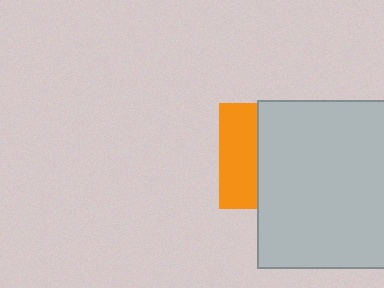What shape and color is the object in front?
The object in front is a light gray rectangle.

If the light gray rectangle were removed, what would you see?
You would see the complete orange square.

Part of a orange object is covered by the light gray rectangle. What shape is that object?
It is a square.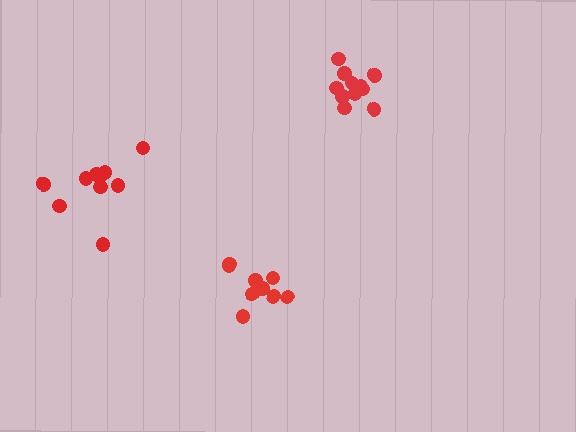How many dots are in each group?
Group 1: 9 dots, Group 2: 11 dots, Group 3: 10 dots (30 total).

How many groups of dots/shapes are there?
There are 3 groups.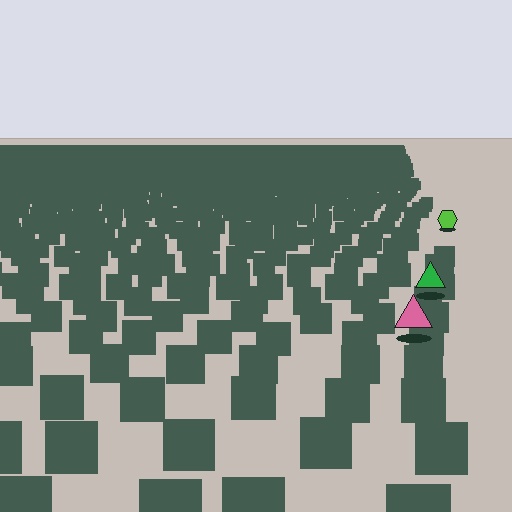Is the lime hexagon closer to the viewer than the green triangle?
No. The green triangle is closer — you can tell from the texture gradient: the ground texture is coarser near it.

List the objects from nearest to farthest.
From nearest to farthest: the pink triangle, the green triangle, the lime hexagon.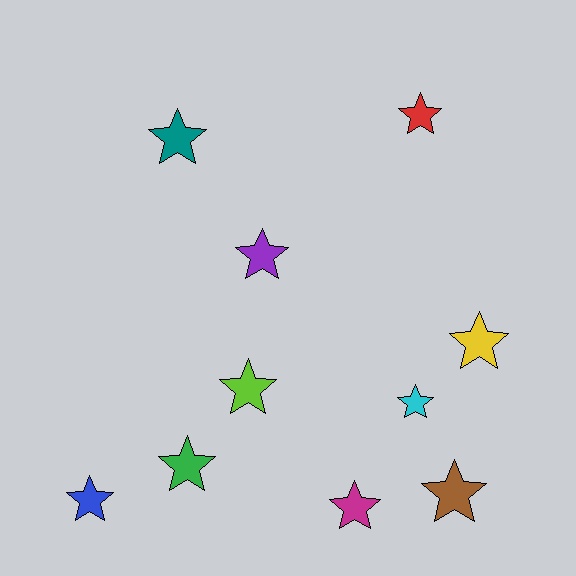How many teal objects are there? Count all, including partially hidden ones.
There is 1 teal object.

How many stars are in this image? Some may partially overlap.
There are 10 stars.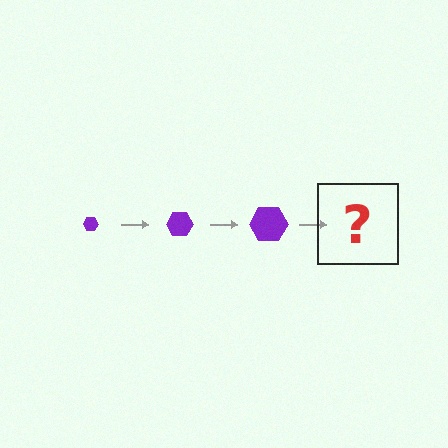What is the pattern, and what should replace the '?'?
The pattern is that the hexagon gets progressively larger each step. The '?' should be a purple hexagon, larger than the previous one.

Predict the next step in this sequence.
The next step is a purple hexagon, larger than the previous one.